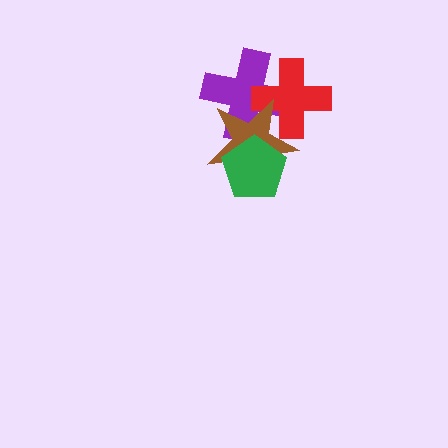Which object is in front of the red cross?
The brown star is in front of the red cross.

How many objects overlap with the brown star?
3 objects overlap with the brown star.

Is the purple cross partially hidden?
Yes, it is partially covered by another shape.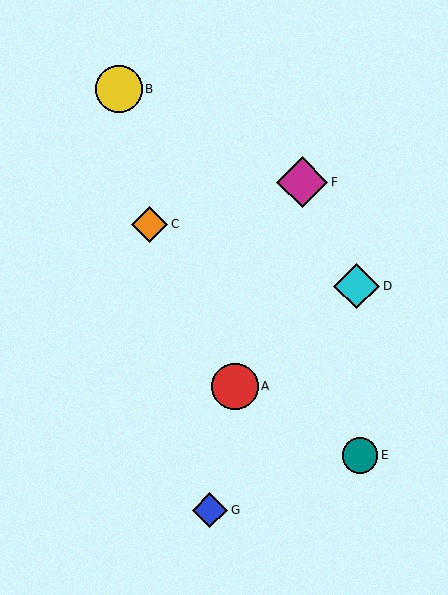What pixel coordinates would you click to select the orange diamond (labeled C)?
Click at (149, 224) to select the orange diamond C.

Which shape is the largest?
The magenta diamond (labeled F) is the largest.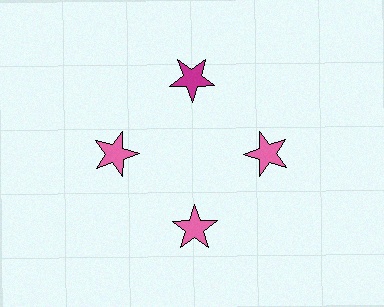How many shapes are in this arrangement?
There are 4 shapes arranged in a ring pattern.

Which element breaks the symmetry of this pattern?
The magenta star at roughly the 12 o'clock position breaks the symmetry. All other shapes are pink stars.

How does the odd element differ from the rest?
It has a different color: magenta instead of pink.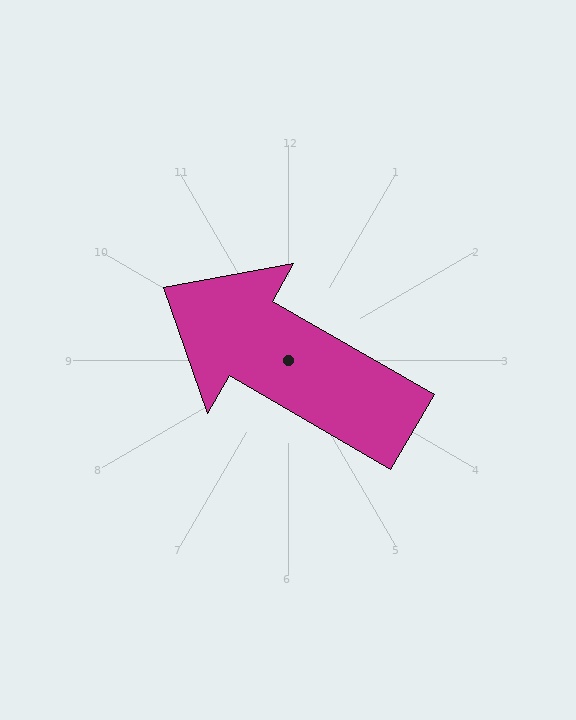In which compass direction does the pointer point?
Northwest.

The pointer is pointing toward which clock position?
Roughly 10 o'clock.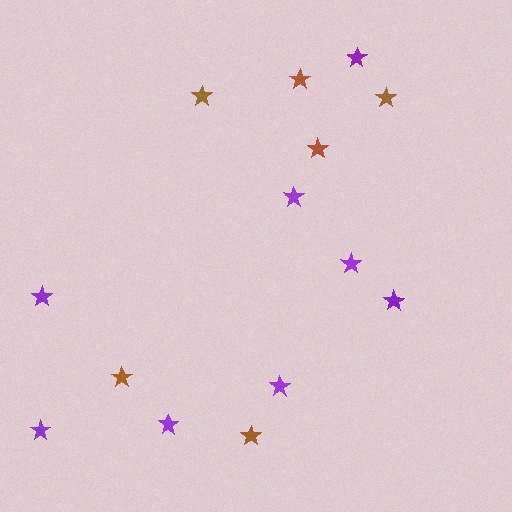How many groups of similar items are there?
There are 2 groups: one group of brown stars (6) and one group of purple stars (8).